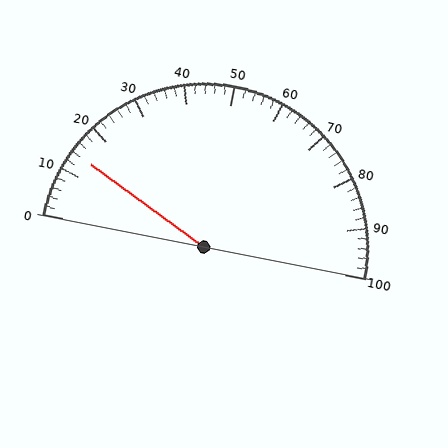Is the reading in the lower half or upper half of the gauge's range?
The reading is in the lower half of the range (0 to 100).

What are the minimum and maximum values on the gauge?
The gauge ranges from 0 to 100.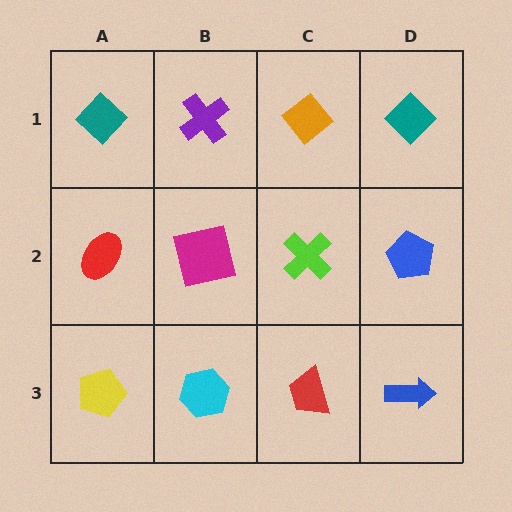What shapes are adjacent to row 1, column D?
A blue pentagon (row 2, column D), an orange diamond (row 1, column C).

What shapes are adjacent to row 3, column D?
A blue pentagon (row 2, column D), a red trapezoid (row 3, column C).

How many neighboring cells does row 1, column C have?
3.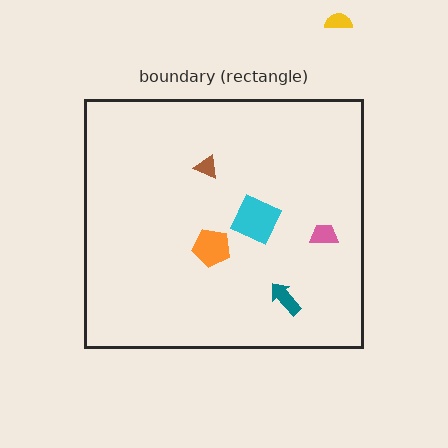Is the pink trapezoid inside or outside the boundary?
Inside.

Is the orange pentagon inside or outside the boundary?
Inside.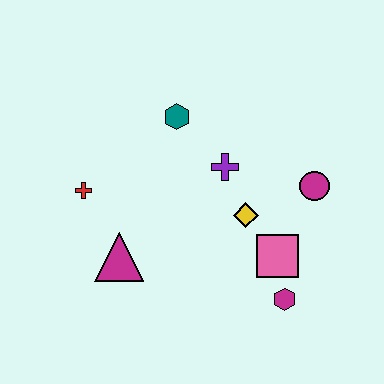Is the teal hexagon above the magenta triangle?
Yes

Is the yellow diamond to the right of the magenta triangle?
Yes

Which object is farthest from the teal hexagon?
The magenta hexagon is farthest from the teal hexagon.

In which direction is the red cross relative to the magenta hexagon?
The red cross is to the left of the magenta hexagon.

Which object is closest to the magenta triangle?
The red cross is closest to the magenta triangle.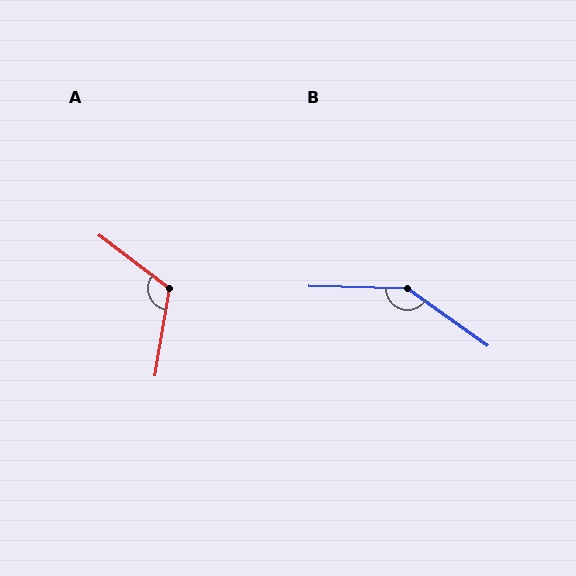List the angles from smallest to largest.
A (118°), B (146°).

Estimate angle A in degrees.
Approximately 118 degrees.